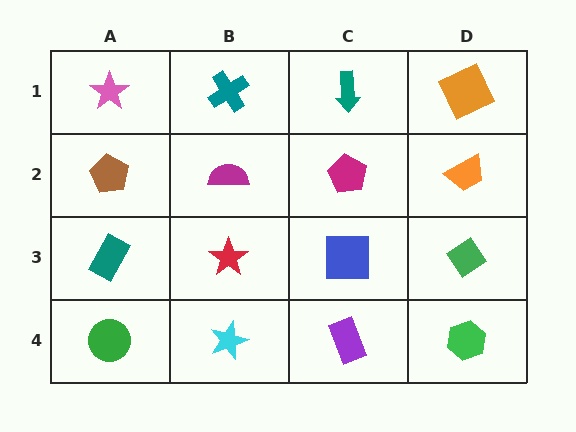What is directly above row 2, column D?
An orange square.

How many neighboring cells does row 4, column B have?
3.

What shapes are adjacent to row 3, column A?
A brown pentagon (row 2, column A), a green circle (row 4, column A), a red star (row 3, column B).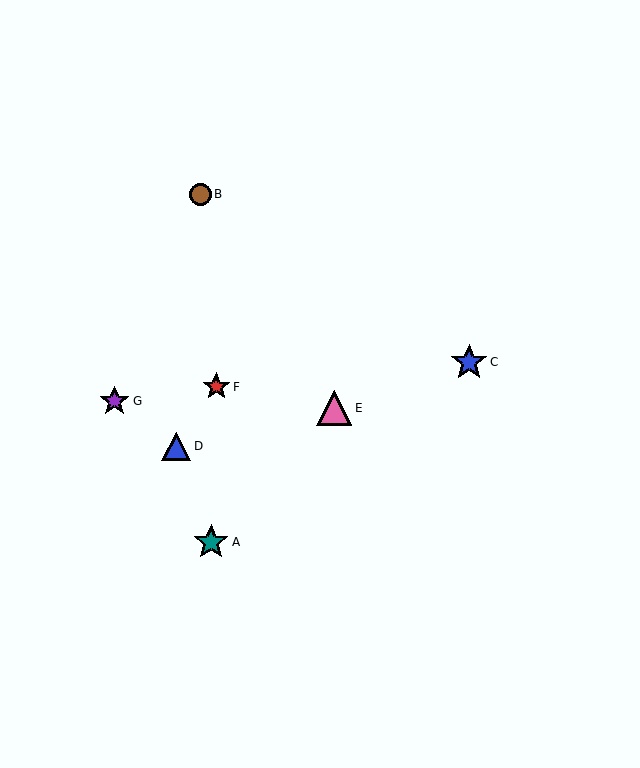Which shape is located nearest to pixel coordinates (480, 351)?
The blue star (labeled C) at (469, 362) is nearest to that location.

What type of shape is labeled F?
Shape F is a red star.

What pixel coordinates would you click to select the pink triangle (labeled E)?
Click at (334, 408) to select the pink triangle E.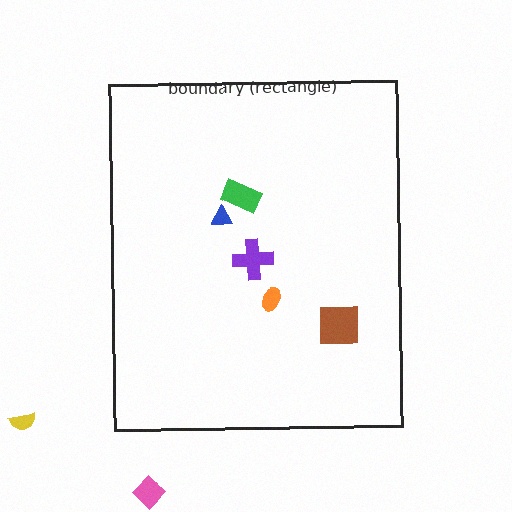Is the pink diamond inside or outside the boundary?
Outside.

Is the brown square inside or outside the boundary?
Inside.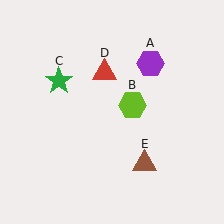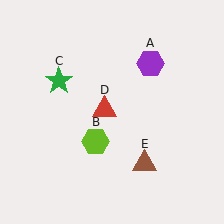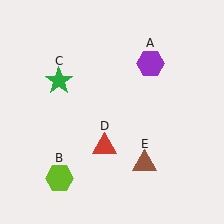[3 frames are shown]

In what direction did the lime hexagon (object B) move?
The lime hexagon (object B) moved down and to the left.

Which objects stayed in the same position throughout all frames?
Purple hexagon (object A) and green star (object C) and brown triangle (object E) remained stationary.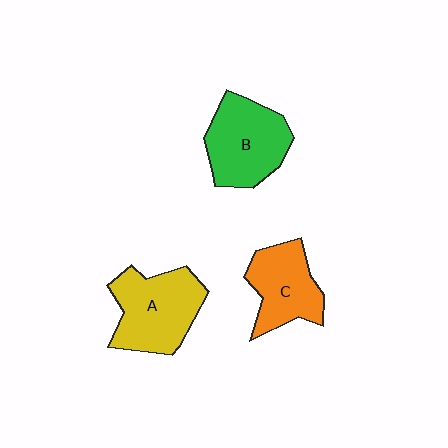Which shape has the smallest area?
Shape C (orange).